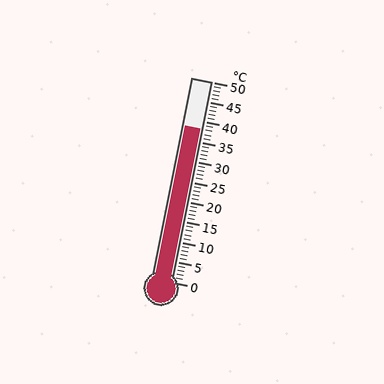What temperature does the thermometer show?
The thermometer shows approximately 38°C.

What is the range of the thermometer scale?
The thermometer scale ranges from 0°C to 50°C.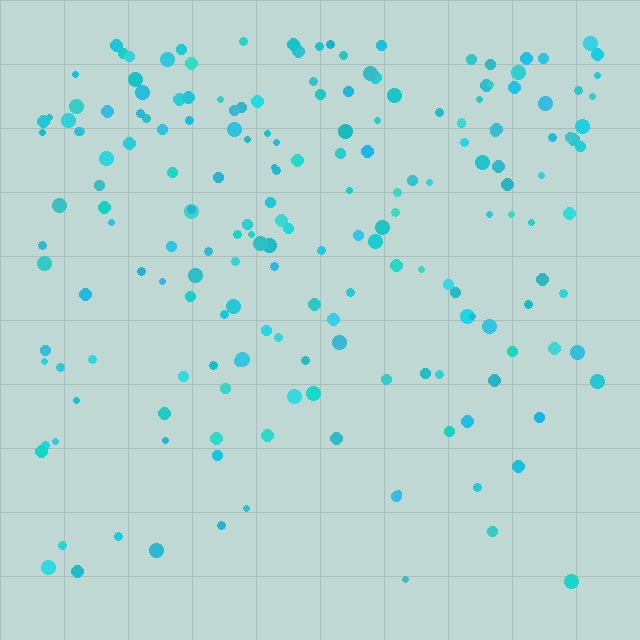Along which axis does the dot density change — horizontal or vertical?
Vertical.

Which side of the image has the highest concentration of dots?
The top.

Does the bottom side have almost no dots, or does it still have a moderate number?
Still a moderate number, just noticeably fewer than the top.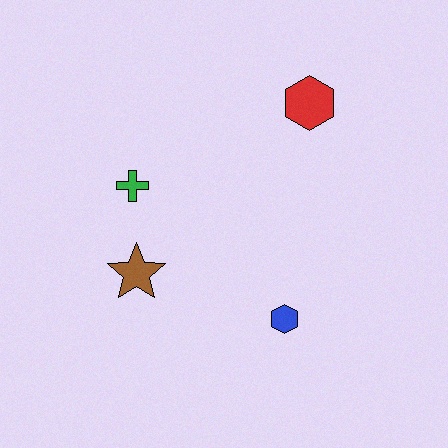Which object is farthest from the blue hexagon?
The red hexagon is farthest from the blue hexagon.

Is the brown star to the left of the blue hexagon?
Yes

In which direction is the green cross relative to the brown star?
The green cross is above the brown star.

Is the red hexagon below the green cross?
No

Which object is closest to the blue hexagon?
The brown star is closest to the blue hexagon.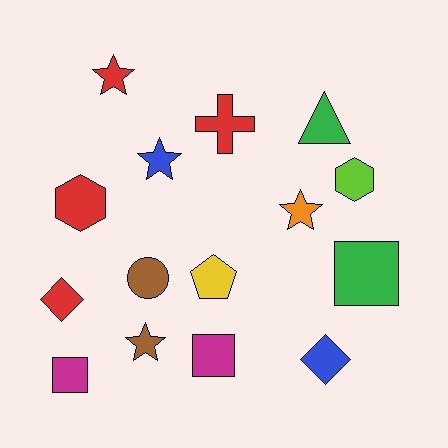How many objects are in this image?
There are 15 objects.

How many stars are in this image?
There are 4 stars.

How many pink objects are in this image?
There are no pink objects.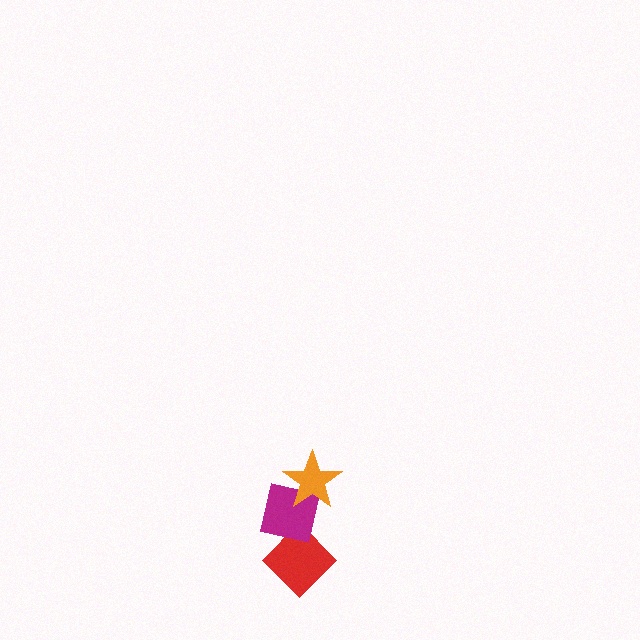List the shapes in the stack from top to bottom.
From top to bottom: the orange star, the magenta square, the red diamond.